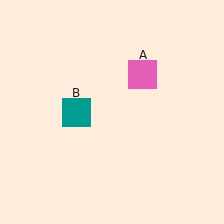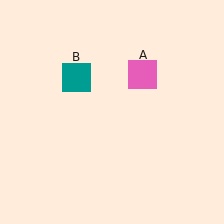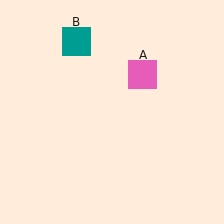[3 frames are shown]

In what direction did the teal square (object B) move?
The teal square (object B) moved up.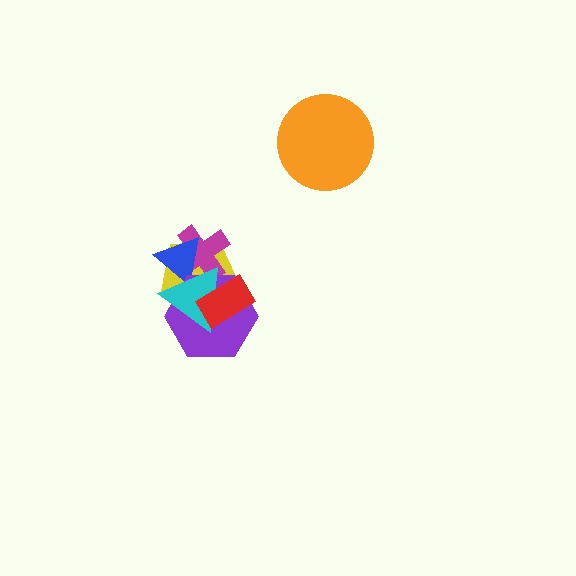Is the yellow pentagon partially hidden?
Yes, it is partially covered by another shape.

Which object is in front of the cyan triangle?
The red rectangle is in front of the cyan triangle.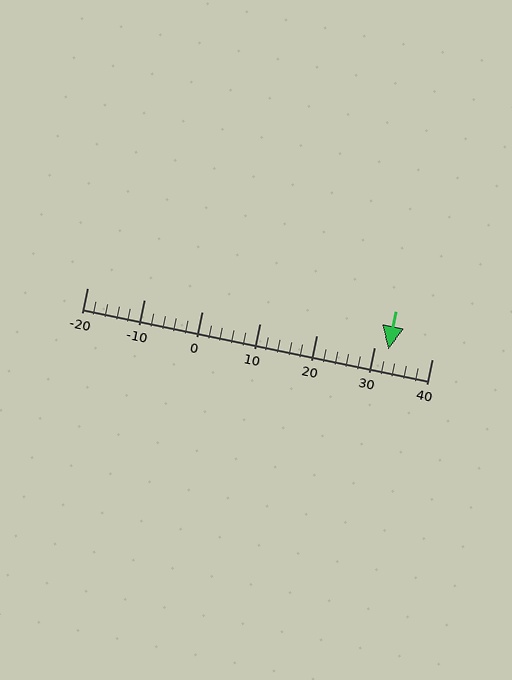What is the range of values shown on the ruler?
The ruler shows values from -20 to 40.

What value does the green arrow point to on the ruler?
The green arrow points to approximately 32.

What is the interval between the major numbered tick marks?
The major tick marks are spaced 10 units apart.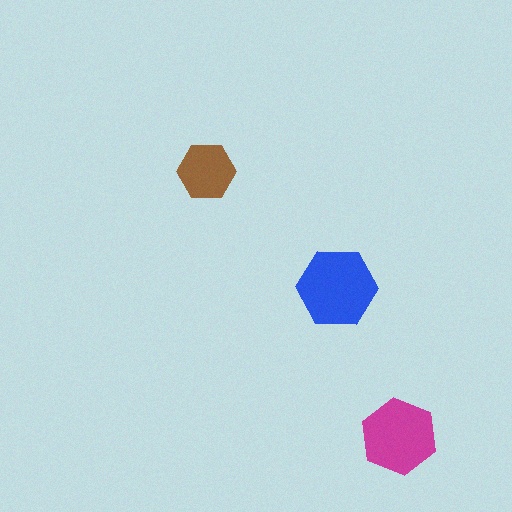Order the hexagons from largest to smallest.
the blue one, the magenta one, the brown one.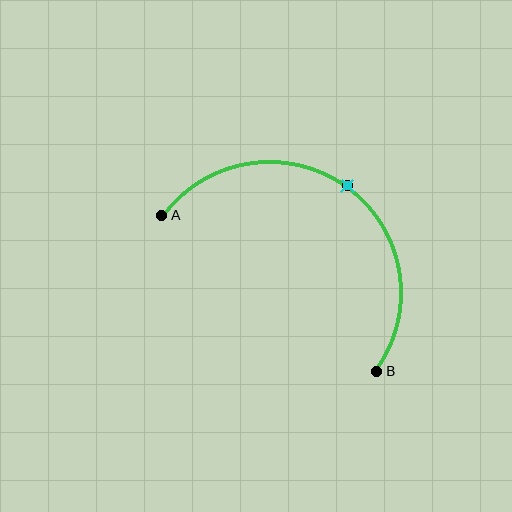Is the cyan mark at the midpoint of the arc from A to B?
Yes. The cyan mark lies on the arc at equal arc-length from both A and B — it is the arc midpoint.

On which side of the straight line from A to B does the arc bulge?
The arc bulges above and to the right of the straight line connecting A and B.